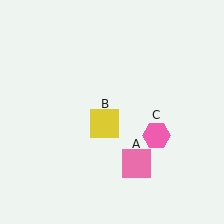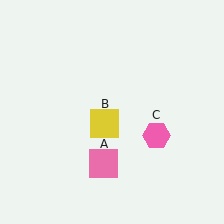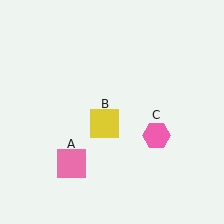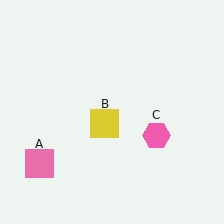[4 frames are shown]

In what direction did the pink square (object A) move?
The pink square (object A) moved left.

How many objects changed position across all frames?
1 object changed position: pink square (object A).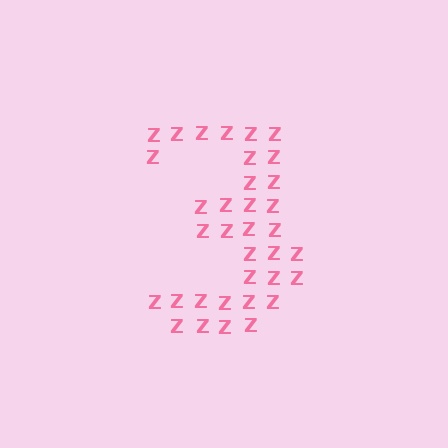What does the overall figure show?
The overall figure shows the digit 3.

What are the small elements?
The small elements are letter Z's.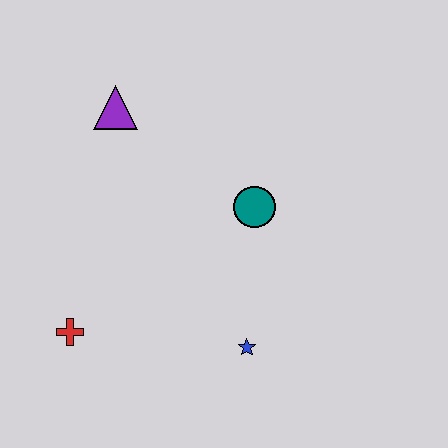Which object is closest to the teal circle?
The blue star is closest to the teal circle.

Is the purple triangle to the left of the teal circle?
Yes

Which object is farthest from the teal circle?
The red cross is farthest from the teal circle.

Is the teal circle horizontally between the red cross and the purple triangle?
No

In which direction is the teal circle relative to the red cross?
The teal circle is to the right of the red cross.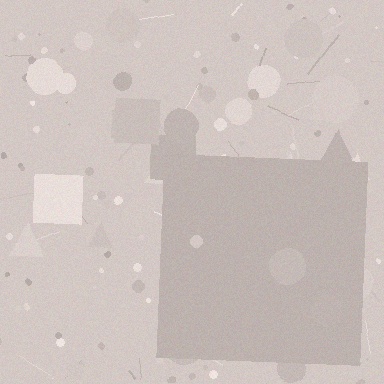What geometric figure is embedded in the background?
A square is embedded in the background.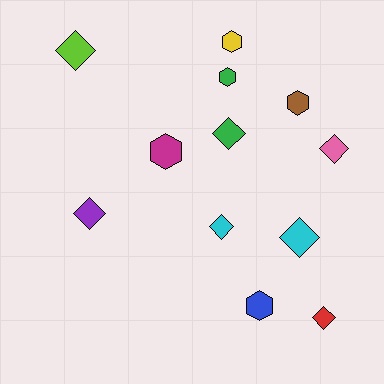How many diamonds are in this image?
There are 7 diamonds.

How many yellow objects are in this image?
There is 1 yellow object.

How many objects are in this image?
There are 12 objects.